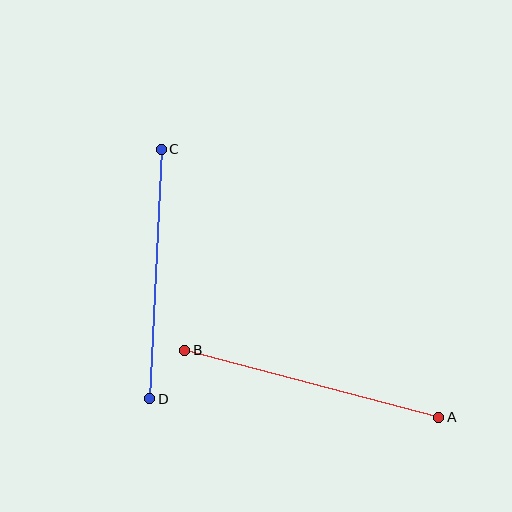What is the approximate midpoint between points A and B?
The midpoint is at approximately (312, 384) pixels.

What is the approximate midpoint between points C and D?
The midpoint is at approximately (155, 274) pixels.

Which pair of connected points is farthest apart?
Points A and B are farthest apart.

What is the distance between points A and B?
The distance is approximately 263 pixels.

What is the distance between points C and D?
The distance is approximately 250 pixels.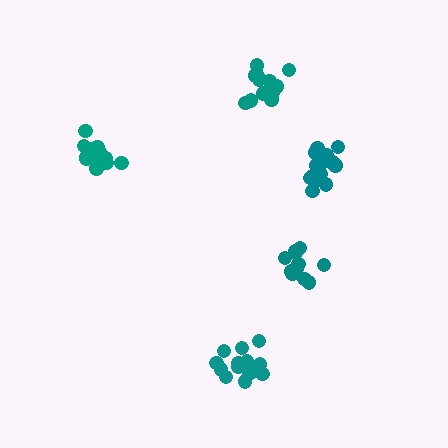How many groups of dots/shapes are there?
There are 5 groups.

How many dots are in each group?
Group 1: 17 dots, Group 2: 11 dots, Group 3: 16 dots, Group 4: 14 dots, Group 5: 13 dots (71 total).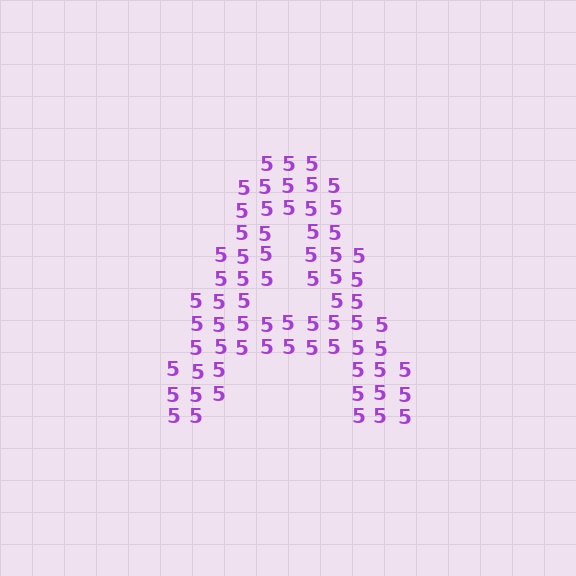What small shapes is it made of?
It is made of small digit 5's.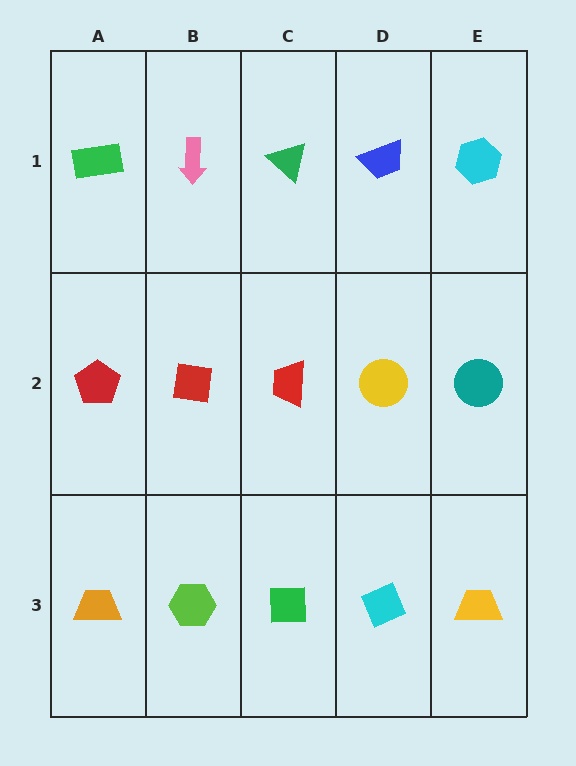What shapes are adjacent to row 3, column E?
A teal circle (row 2, column E), a cyan diamond (row 3, column D).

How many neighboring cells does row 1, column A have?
2.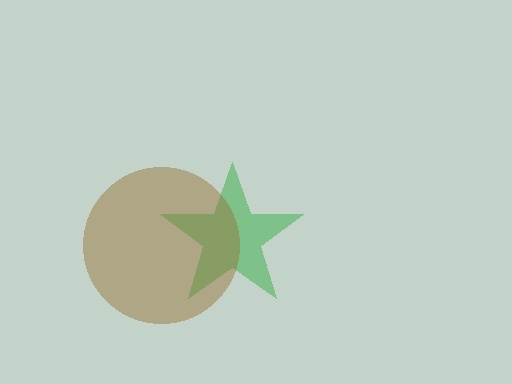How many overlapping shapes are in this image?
There are 2 overlapping shapes in the image.